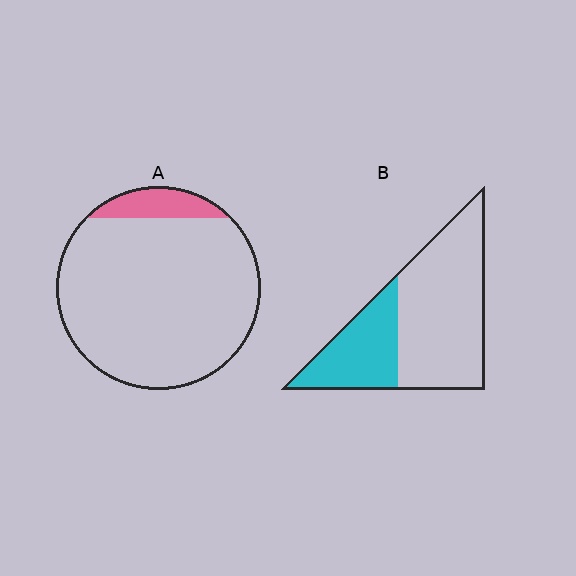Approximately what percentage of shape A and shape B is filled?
A is approximately 10% and B is approximately 35%.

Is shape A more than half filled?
No.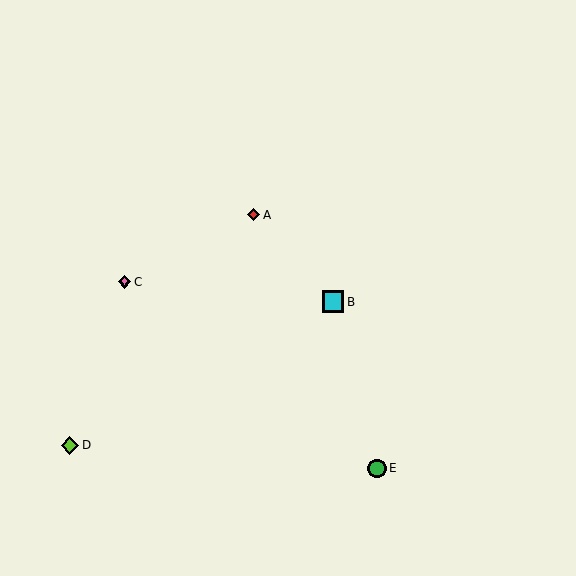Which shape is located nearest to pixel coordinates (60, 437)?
The lime diamond (labeled D) at (70, 445) is nearest to that location.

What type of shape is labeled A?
Shape A is a red diamond.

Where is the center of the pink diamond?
The center of the pink diamond is at (124, 282).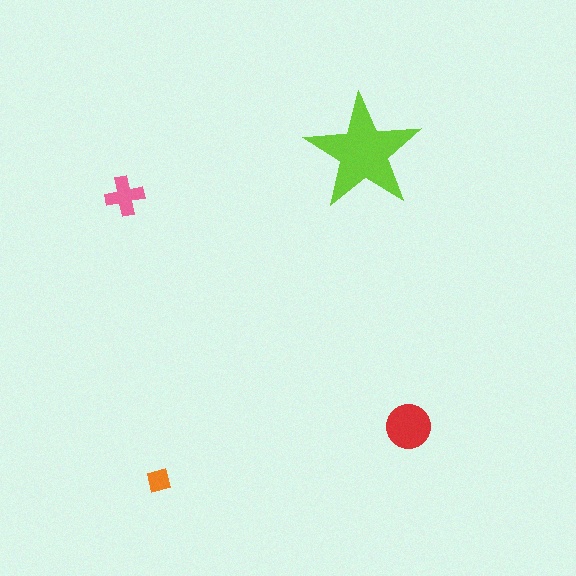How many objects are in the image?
There are 4 objects in the image.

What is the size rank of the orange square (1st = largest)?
4th.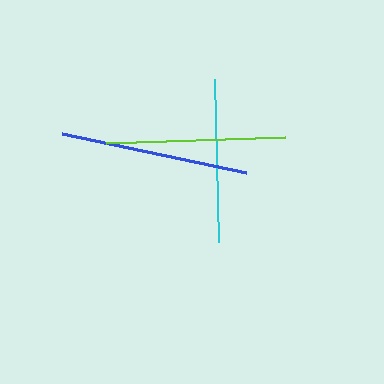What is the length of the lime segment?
The lime segment is approximately 179 pixels long.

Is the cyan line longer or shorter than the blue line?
The blue line is longer than the cyan line.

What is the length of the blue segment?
The blue segment is approximately 188 pixels long.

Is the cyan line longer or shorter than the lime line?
The lime line is longer than the cyan line.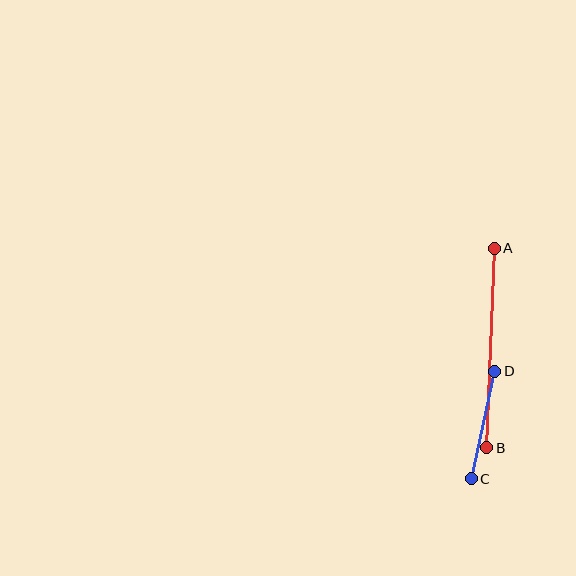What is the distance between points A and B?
The distance is approximately 200 pixels.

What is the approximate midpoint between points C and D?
The midpoint is at approximately (483, 425) pixels.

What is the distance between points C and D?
The distance is approximately 110 pixels.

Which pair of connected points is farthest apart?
Points A and B are farthest apart.